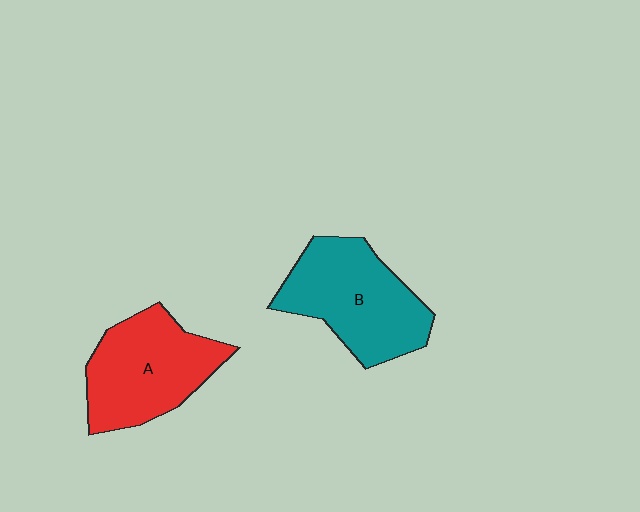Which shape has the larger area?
Shape B (teal).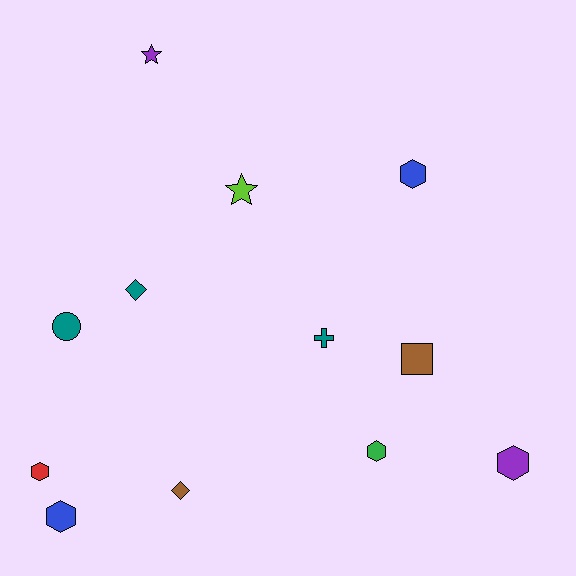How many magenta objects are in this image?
There are no magenta objects.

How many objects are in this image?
There are 12 objects.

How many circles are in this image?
There is 1 circle.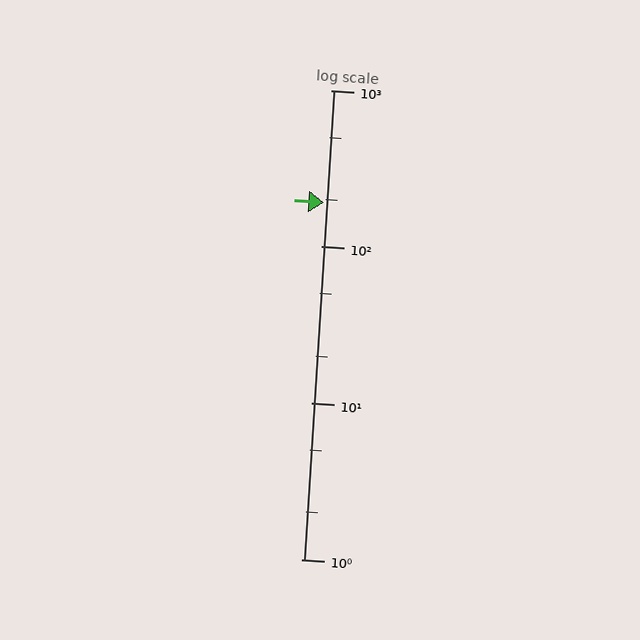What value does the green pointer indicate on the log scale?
The pointer indicates approximately 190.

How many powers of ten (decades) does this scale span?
The scale spans 3 decades, from 1 to 1000.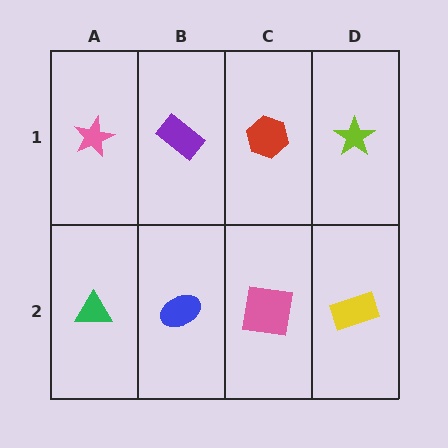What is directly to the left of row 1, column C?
A purple rectangle.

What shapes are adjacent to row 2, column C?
A red hexagon (row 1, column C), a blue ellipse (row 2, column B), a yellow rectangle (row 2, column D).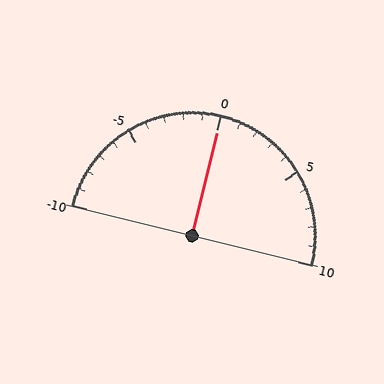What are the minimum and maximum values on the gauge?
The gauge ranges from -10 to 10.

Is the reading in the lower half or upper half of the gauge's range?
The reading is in the upper half of the range (-10 to 10).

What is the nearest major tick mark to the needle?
The nearest major tick mark is 0.